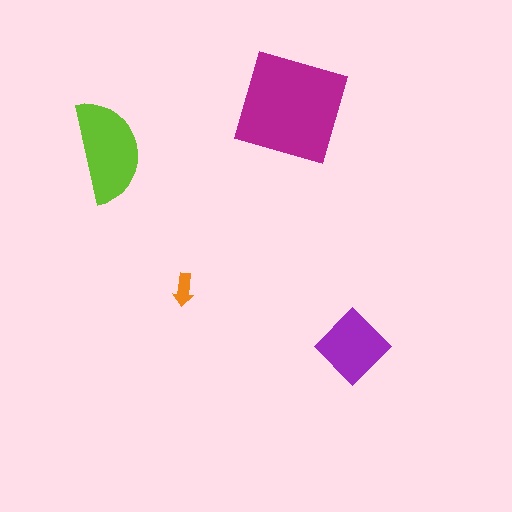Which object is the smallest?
The orange arrow.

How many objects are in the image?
There are 4 objects in the image.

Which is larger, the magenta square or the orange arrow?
The magenta square.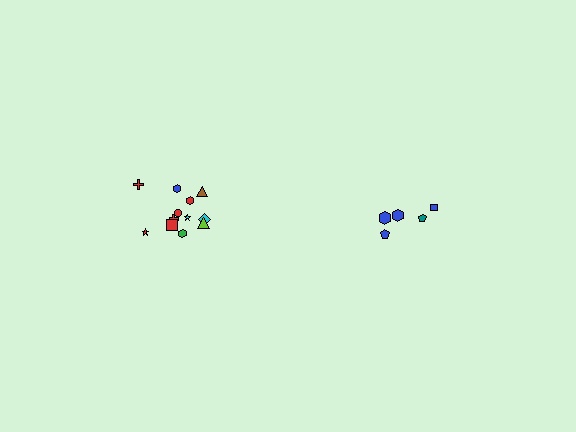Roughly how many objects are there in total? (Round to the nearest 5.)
Roughly 15 objects in total.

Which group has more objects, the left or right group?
The left group.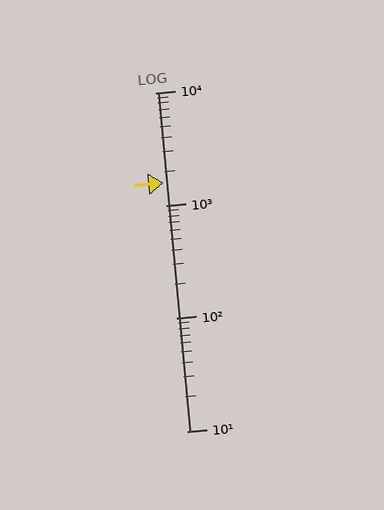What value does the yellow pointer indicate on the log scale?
The pointer indicates approximately 1600.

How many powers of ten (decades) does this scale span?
The scale spans 3 decades, from 10 to 10000.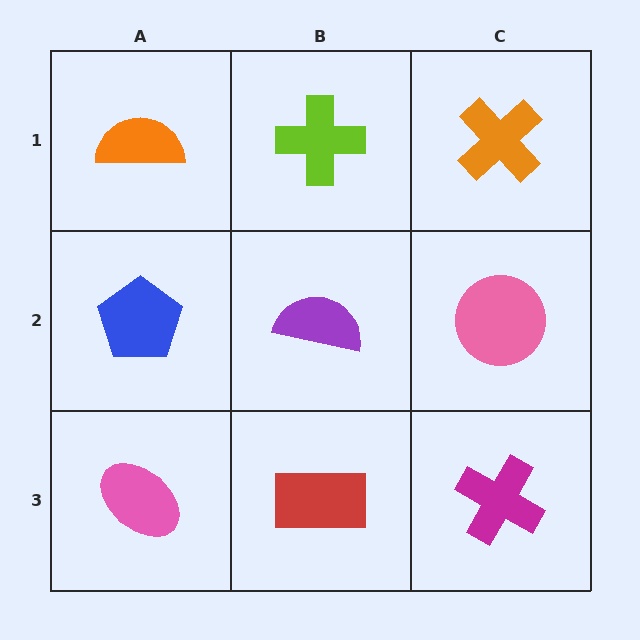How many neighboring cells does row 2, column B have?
4.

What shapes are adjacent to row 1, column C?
A pink circle (row 2, column C), a lime cross (row 1, column B).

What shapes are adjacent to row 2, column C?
An orange cross (row 1, column C), a magenta cross (row 3, column C), a purple semicircle (row 2, column B).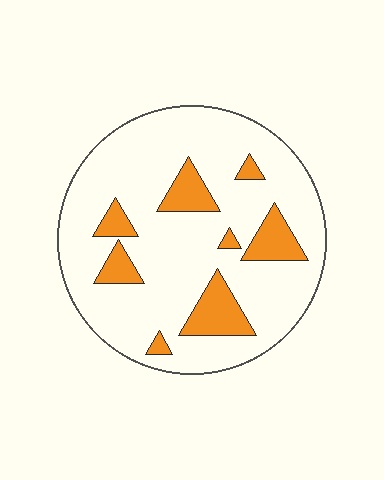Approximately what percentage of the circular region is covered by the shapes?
Approximately 15%.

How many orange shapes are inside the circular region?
8.